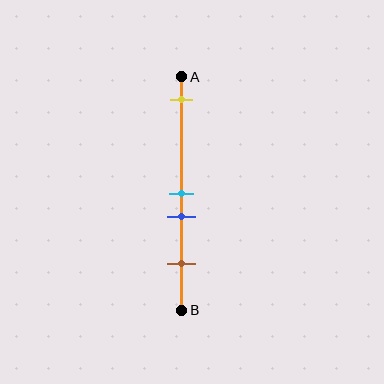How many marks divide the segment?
There are 4 marks dividing the segment.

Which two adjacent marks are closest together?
The cyan and blue marks are the closest adjacent pair.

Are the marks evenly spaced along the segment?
No, the marks are not evenly spaced.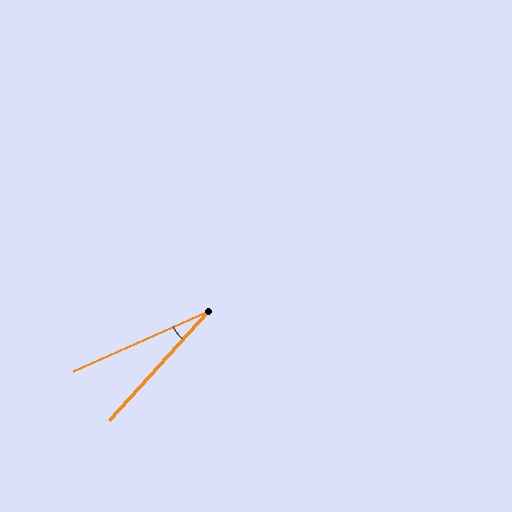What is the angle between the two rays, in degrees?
Approximately 24 degrees.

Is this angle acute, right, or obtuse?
It is acute.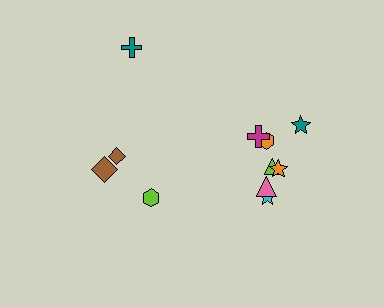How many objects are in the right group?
There are 7 objects.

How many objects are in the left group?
There are 4 objects.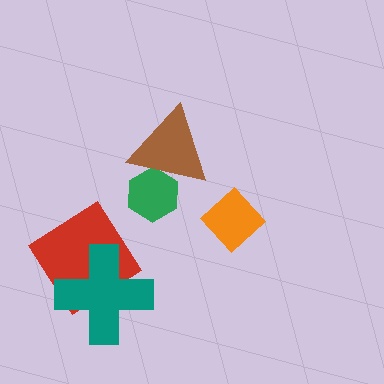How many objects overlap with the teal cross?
1 object overlaps with the teal cross.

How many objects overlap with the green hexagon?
1 object overlaps with the green hexagon.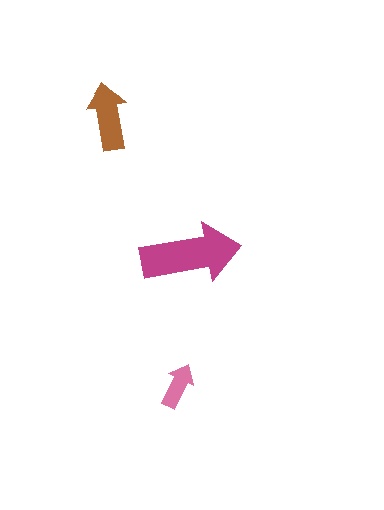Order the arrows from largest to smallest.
the magenta one, the brown one, the pink one.